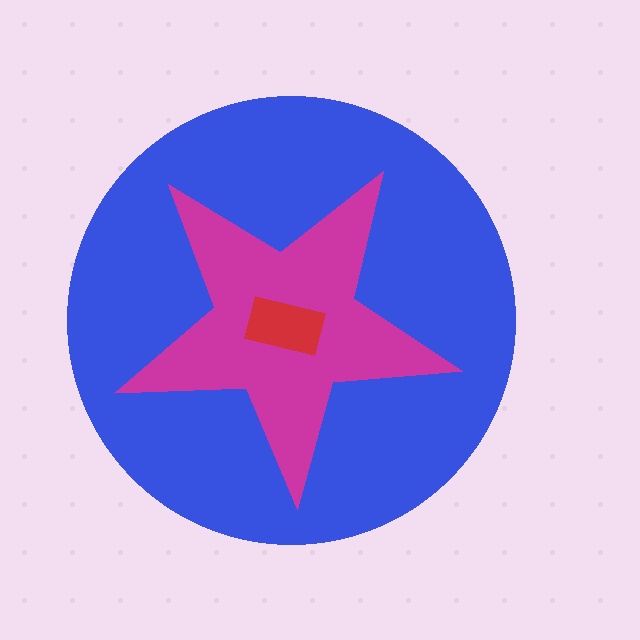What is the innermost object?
The red rectangle.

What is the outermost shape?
The blue circle.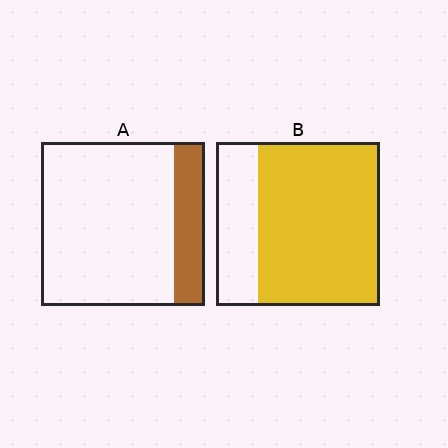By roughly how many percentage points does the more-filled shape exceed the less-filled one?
By roughly 55 percentage points (B over A).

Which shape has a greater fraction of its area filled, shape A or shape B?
Shape B.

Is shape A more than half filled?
No.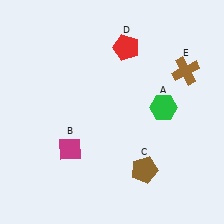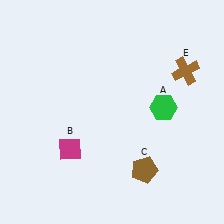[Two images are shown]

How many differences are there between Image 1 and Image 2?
There is 1 difference between the two images.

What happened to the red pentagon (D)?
The red pentagon (D) was removed in Image 2. It was in the top-right area of Image 1.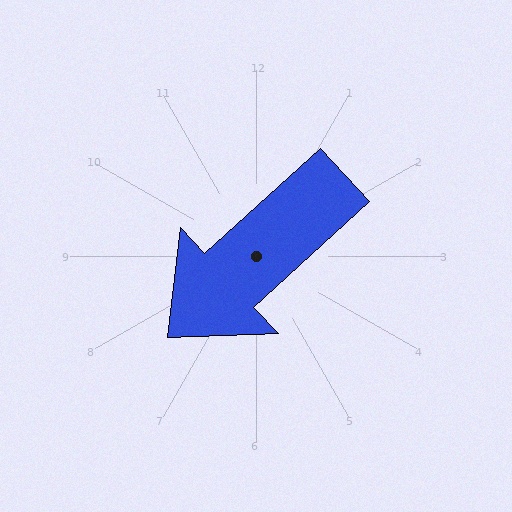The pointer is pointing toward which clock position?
Roughly 8 o'clock.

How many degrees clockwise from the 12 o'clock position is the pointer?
Approximately 228 degrees.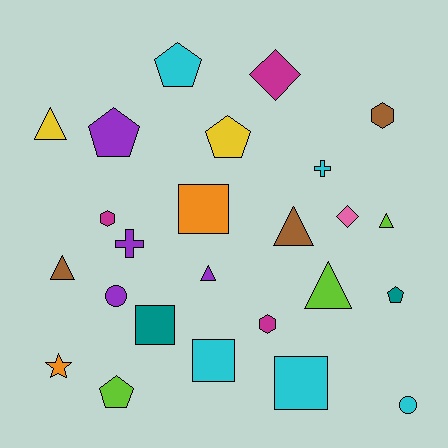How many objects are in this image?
There are 25 objects.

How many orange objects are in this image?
There are 2 orange objects.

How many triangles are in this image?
There are 6 triangles.